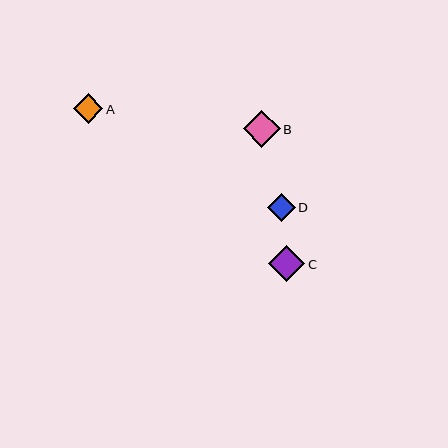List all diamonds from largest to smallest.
From largest to smallest: B, C, A, D.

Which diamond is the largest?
Diamond B is the largest with a size of approximately 37 pixels.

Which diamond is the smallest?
Diamond D is the smallest with a size of approximately 28 pixels.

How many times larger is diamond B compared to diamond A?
Diamond B is approximately 1.2 times the size of diamond A.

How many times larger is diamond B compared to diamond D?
Diamond B is approximately 1.3 times the size of diamond D.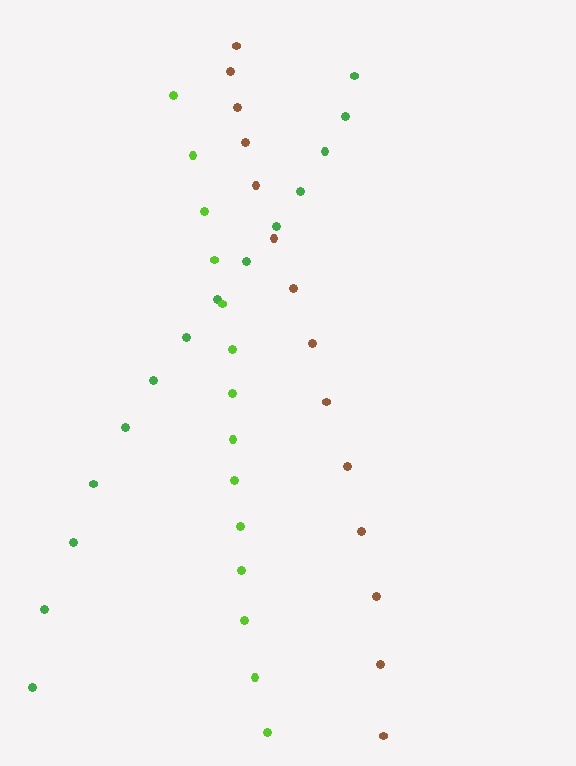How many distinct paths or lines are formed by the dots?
There are 3 distinct paths.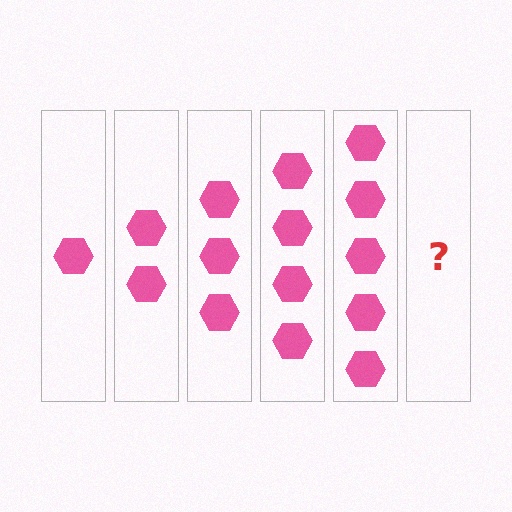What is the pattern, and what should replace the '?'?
The pattern is that each step adds one more hexagon. The '?' should be 6 hexagons.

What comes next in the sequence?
The next element should be 6 hexagons.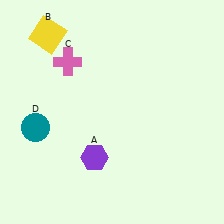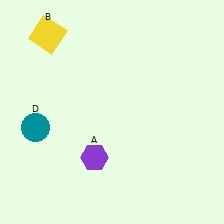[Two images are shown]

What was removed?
The pink cross (C) was removed in Image 2.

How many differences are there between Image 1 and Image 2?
There is 1 difference between the two images.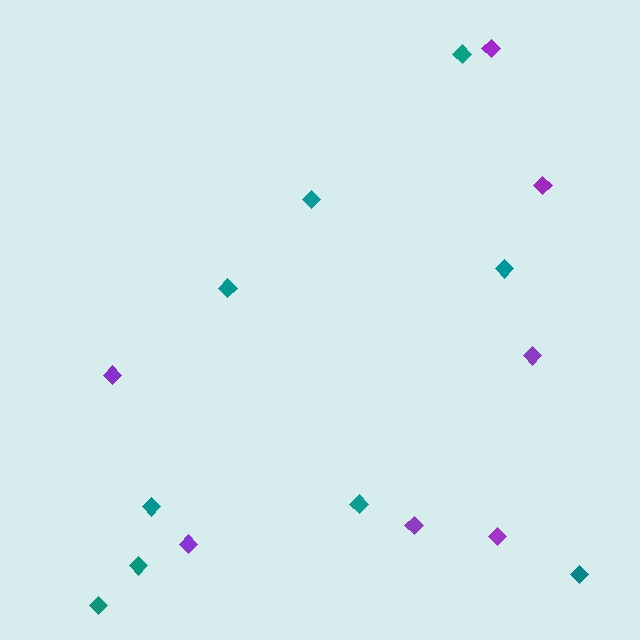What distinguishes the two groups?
There are 2 groups: one group of purple diamonds (7) and one group of teal diamonds (9).